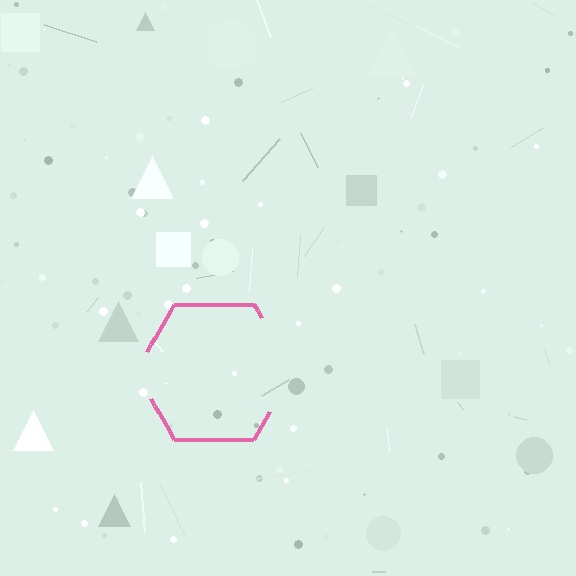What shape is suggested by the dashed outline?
The dashed outline suggests a hexagon.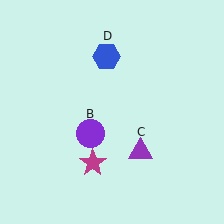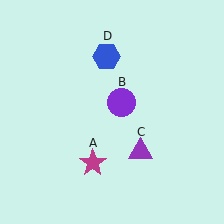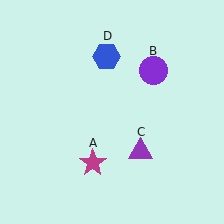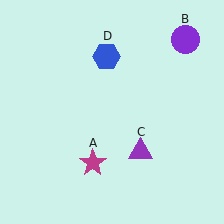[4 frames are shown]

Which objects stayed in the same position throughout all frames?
Magenta star (object A) and purple triangle (object C) and blue hexagon (object D) remained stationary.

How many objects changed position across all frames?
1 object changed position: purple circle (object B).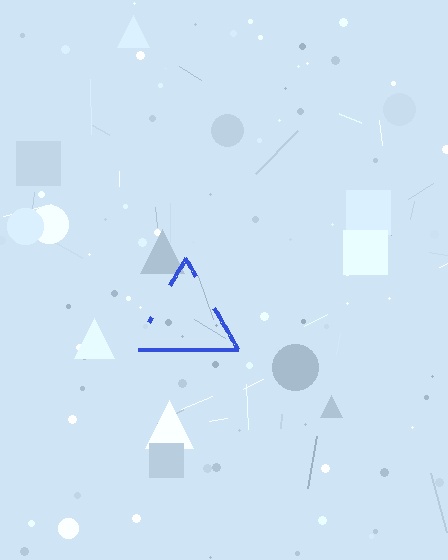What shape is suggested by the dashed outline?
The dashed outline suggests a triangle.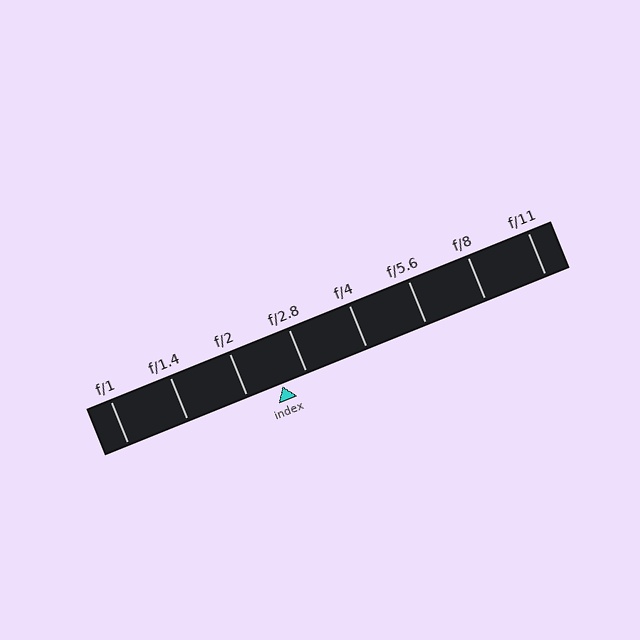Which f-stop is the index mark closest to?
The index mark is closest to f/2.8.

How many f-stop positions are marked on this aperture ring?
There are 8 f-stop positions marked.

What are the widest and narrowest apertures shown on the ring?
The widest aperture shown is f/1 and the narrowest is f/11.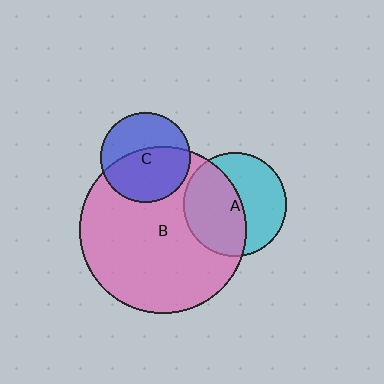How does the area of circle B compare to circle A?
Approximately 2.6 times.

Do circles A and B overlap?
Yes.